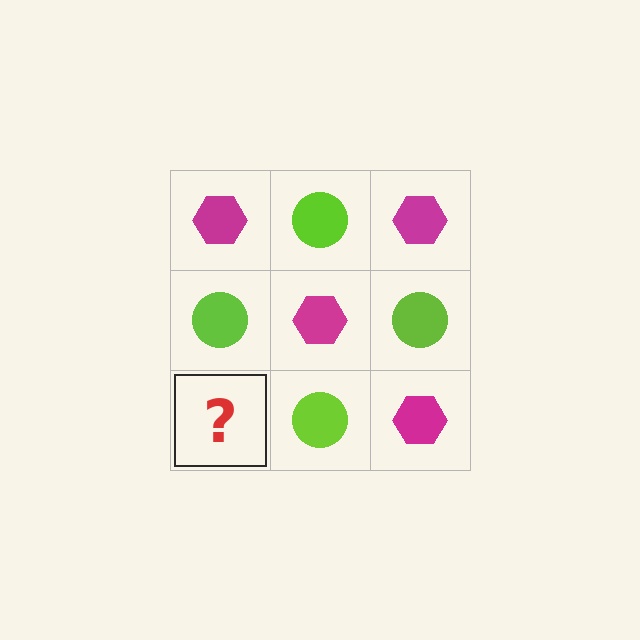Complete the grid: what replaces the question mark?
The question mark should be replaced with a magenta hexagon.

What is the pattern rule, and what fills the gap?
The rule is that it alternates magenta hexagon and lime circle in a checkerboard pattern. The gap should be filled with a magenta hexagon.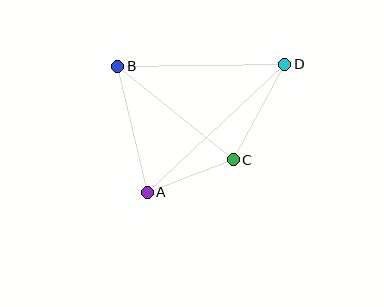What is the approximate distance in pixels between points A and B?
The distance between A and B is approximately 129 pixels.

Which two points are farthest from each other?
Points A and D are farthest from each other.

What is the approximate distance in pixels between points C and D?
The distance between C and D is approximately 108 pixels.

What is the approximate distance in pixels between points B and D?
The distance between B and D is approximately 167 pixels.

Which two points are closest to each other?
Points A and C are closest to each other.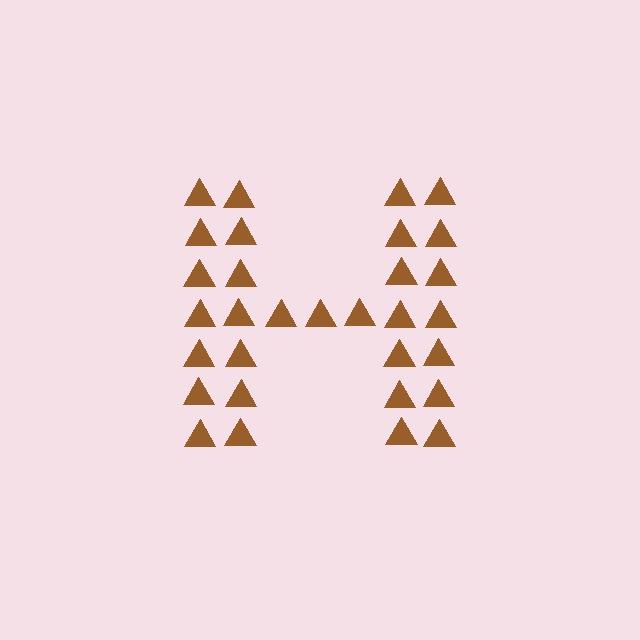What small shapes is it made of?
It is made of small triangles.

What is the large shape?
The large shape is the letter H.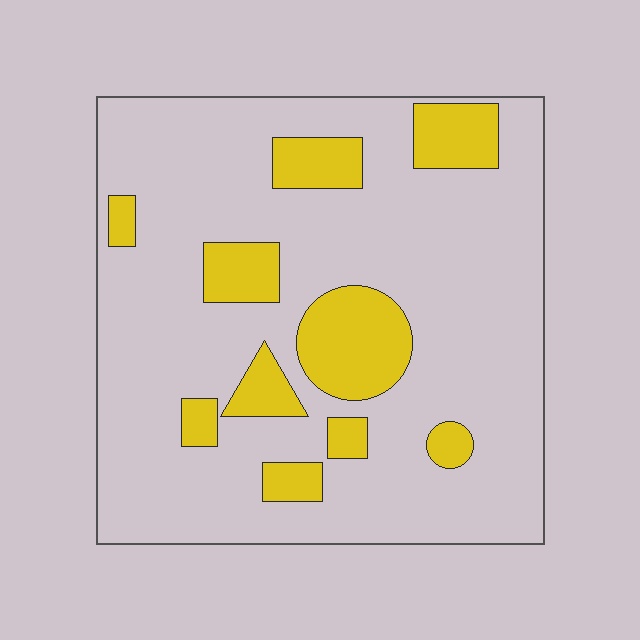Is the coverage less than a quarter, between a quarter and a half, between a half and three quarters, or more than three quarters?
Less than a quarter.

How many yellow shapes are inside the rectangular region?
10.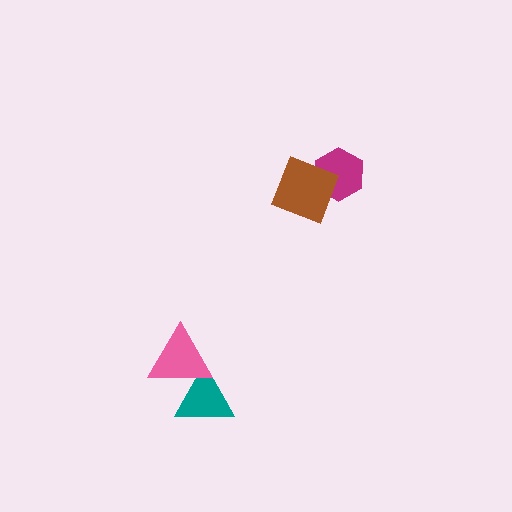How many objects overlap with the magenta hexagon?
1 object overlaps with the magenta hexagon.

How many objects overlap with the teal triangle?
1 object overlaps with the teal triangle.